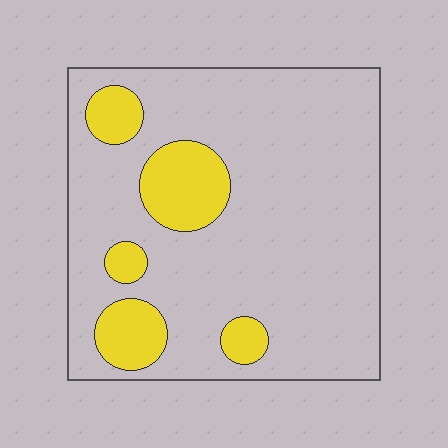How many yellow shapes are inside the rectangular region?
5.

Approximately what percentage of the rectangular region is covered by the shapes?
Approximately 15%.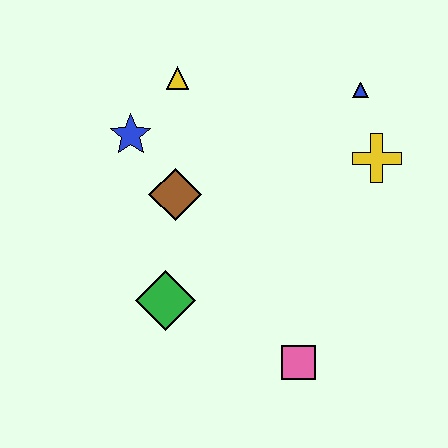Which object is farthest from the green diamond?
The blue triangle is farthest from the green diamond.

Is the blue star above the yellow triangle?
No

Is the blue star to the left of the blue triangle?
Yes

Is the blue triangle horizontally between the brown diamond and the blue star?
No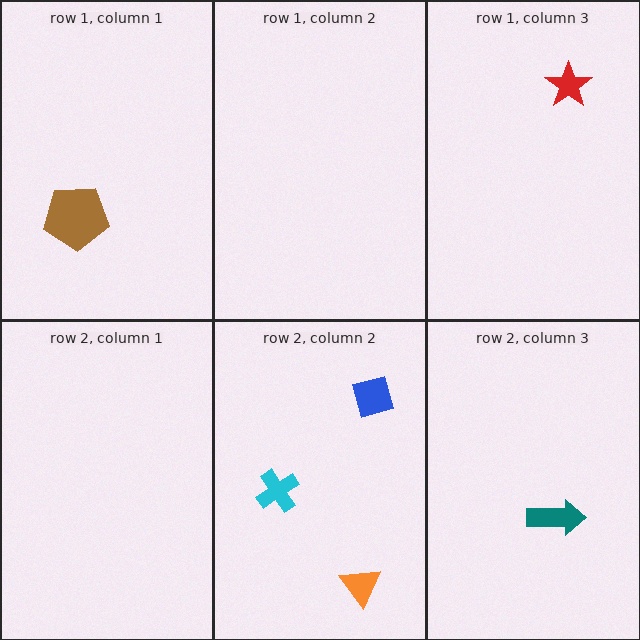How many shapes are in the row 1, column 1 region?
1.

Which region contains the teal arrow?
The row 2, column 3 region.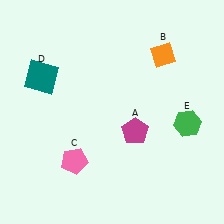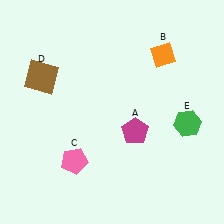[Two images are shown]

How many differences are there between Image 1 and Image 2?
There is 1 difference between the two images.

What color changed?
The square (D) changed from teal in Image 1 to brown in Image 2.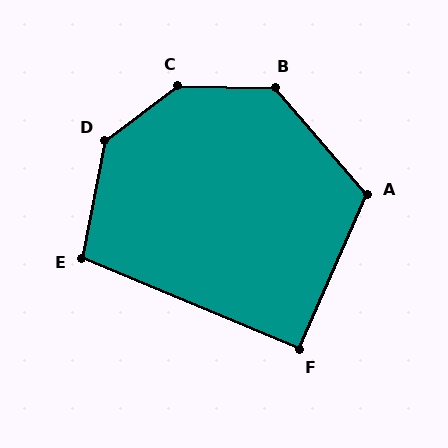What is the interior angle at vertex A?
Approximately 116 degrees (obtuse).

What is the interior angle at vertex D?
Approximately 138 degrees (obtuse).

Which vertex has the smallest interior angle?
F, at approximately 91 degrees.